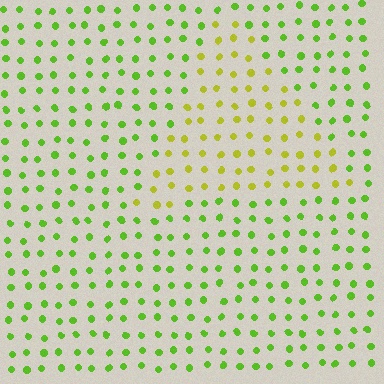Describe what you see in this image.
The image is filled with small lime elements in a uniform arrangement. A triangle-shaped region is visible where the elements are tinted to a slightly different hue, forming a subtle color boundary.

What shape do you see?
I see a triangle.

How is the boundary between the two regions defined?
The boundary is defined purely by a slight shift in hue (about 35 degrees). Spacing, size, and orientation are identical on both sides.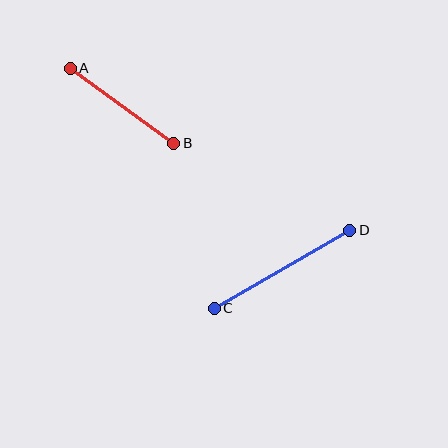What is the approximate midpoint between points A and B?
The midpoint is at approximately (122, 106) pixels.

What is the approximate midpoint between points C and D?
The midpoint is at approximately (282, 269) pixels.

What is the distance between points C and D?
The distance is approximately 157 pixels.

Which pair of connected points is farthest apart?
Points C and D are farthest apart.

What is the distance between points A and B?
The distance is approximately 128 pixels.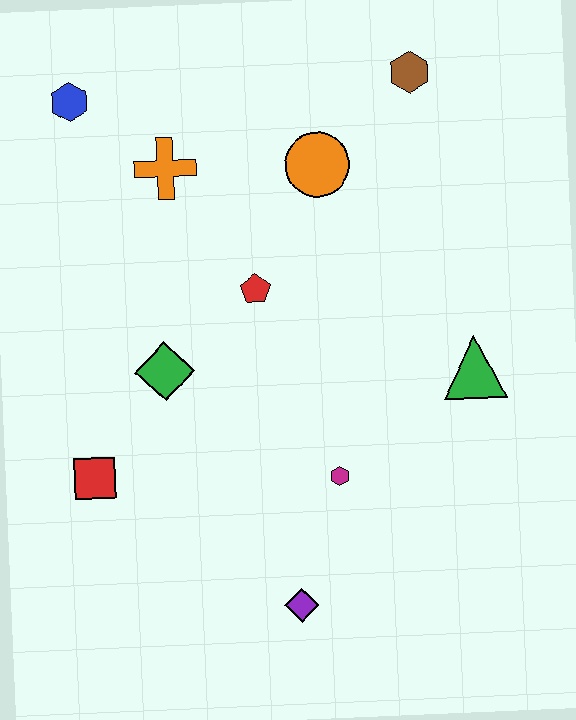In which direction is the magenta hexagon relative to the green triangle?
The magenta hexagon is to the left of the green triangle.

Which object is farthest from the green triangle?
The blue hexagon is farthest from the green triangle.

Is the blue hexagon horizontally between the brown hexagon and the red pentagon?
No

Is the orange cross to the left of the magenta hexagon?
Yes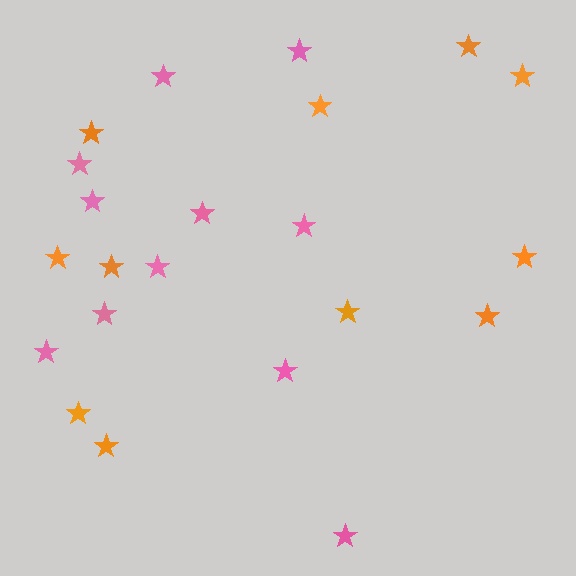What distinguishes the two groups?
There are 2 groups: one group of pink stars (11) and one group of orange stars (11).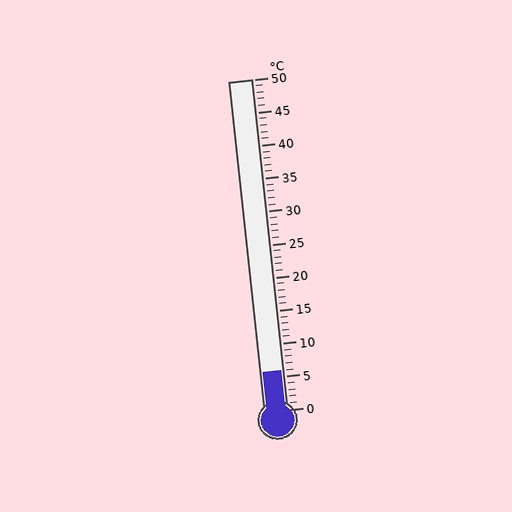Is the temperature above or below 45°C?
The temperature is below 45°C.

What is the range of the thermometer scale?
The thermometer scale ranges from 0°C to 50°C.